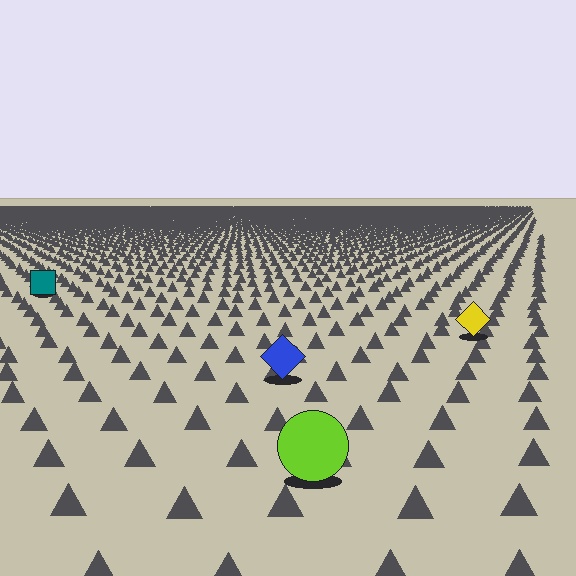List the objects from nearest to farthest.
From nearest to farthest: the lime circle, the blue diamond, the yellow diamond, the teal square.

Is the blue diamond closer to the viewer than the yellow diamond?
Yes. The blue diamond is closer — you can tell from the texture gradient: the ground texture is coarser near it.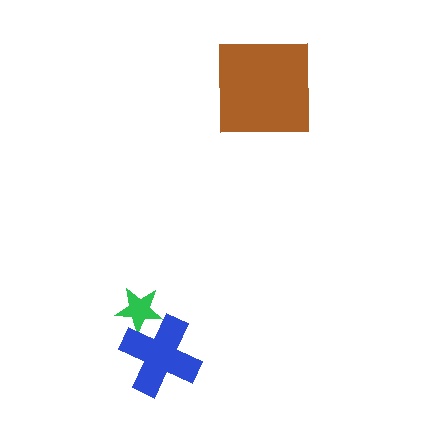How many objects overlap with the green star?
1 object overlaps with the green star.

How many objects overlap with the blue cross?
1 object overlaps with the blue cross.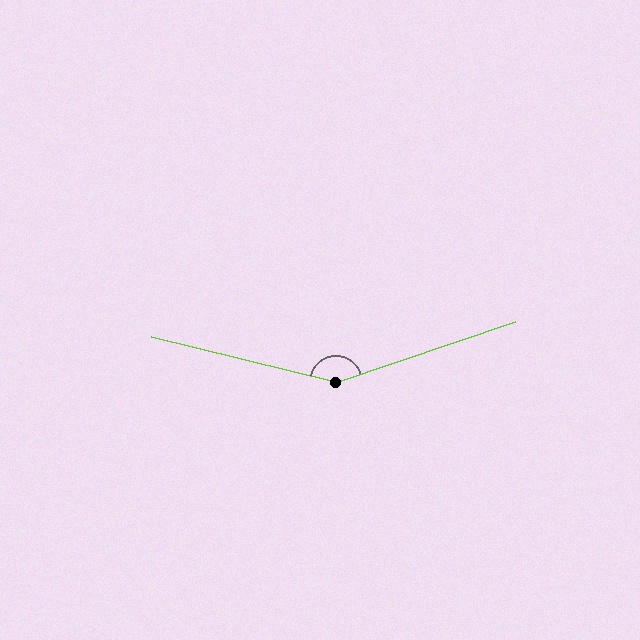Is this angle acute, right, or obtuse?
It is obtuse.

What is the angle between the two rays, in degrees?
Approximately 148 degrees.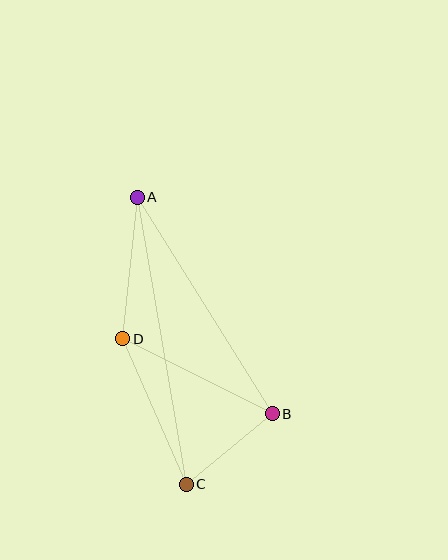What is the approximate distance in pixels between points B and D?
The distance between B and D is approximately 167 pixels.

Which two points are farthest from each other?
Points A and C are farthest from each other.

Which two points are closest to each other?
Points B and C are closest to each other.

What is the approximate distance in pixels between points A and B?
The distance between A and B is approximately 255 pixels.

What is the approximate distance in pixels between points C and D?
The distance between C and D is approximately 159 pixels.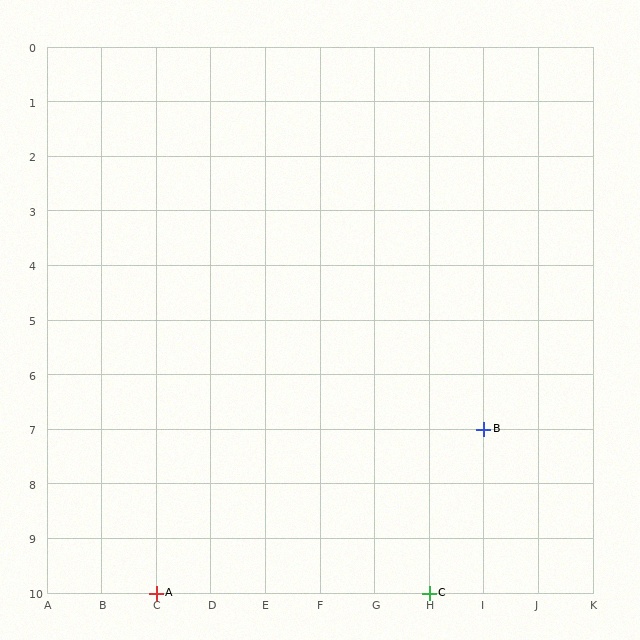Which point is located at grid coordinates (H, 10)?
Point C is at (H, 10).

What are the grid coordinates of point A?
Point A is at grid coordinates (C, 10).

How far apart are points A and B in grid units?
Points A and B are 6 columns and 3 rows apart (about 6.7 grid units diagonally).